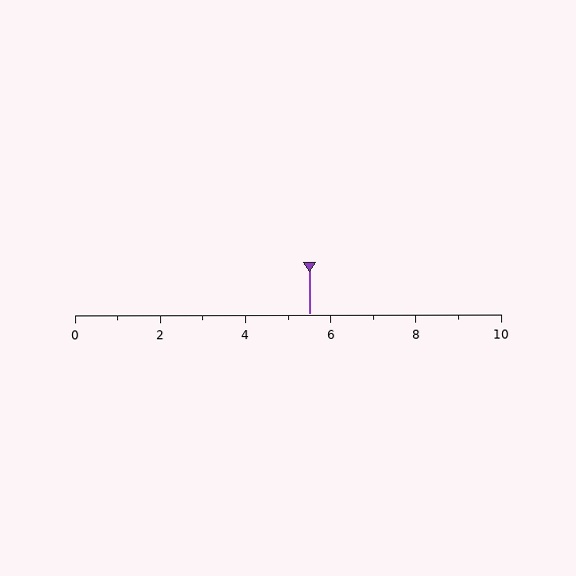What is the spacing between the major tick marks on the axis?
The major ticks are spaced 2 apart.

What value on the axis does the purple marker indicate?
The marker indicates approximately 5.5.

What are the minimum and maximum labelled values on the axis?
The axis runs from 0 to 10.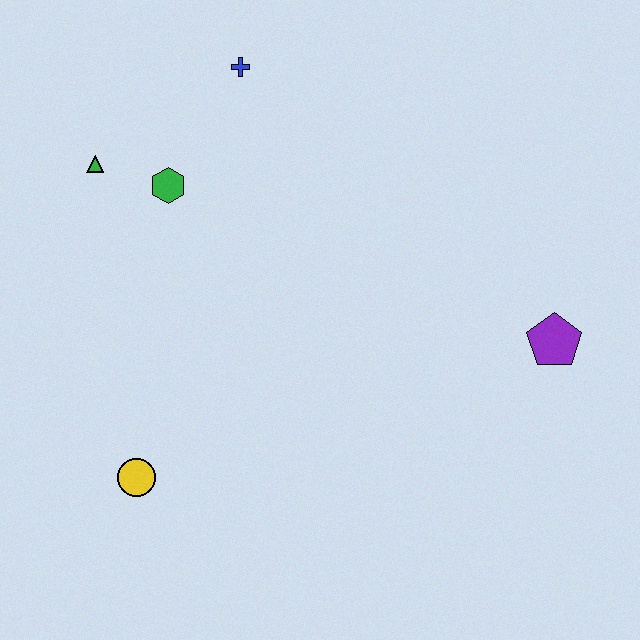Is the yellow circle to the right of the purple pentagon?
No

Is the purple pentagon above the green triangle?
No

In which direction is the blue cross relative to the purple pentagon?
The blue cross is to the left of the purple pentagon.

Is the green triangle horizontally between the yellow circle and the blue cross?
No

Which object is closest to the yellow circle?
The green hexagon is closest to the yellow circle.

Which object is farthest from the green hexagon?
The purple pentagon is farthest from the green hexagon.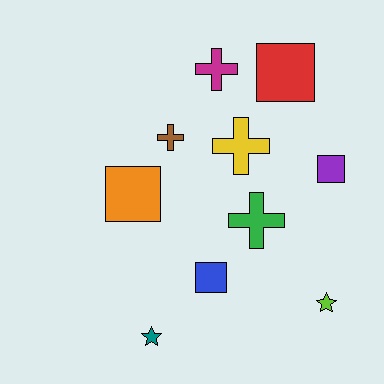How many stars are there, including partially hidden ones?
There are 2 stars.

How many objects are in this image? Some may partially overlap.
There are 10 objects.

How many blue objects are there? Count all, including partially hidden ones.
There is 1 blue object.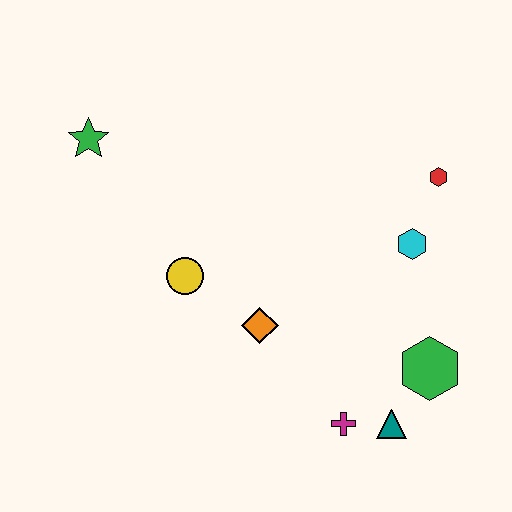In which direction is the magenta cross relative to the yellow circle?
The magenta cross is to the right of the yellow circle.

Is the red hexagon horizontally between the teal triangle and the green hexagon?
No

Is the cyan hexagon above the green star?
No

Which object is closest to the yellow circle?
The orange diamond is closest to the yellow circle.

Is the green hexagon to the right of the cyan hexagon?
Yes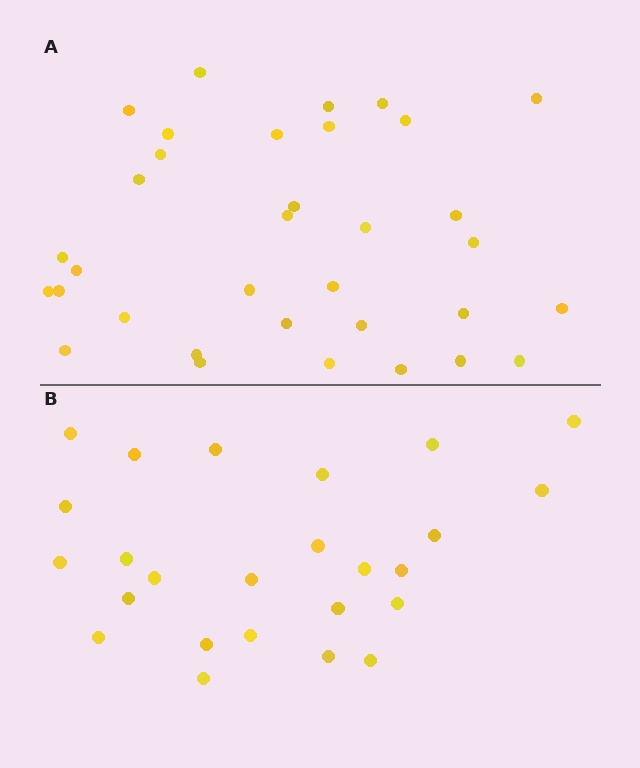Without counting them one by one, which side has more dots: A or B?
Region A (the top region) has more dots.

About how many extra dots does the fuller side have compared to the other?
Region A has roughly 8 or so more dots than region B.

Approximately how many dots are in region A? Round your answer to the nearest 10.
About 30 dots. (The exact count is 34, which rounds to 30.)